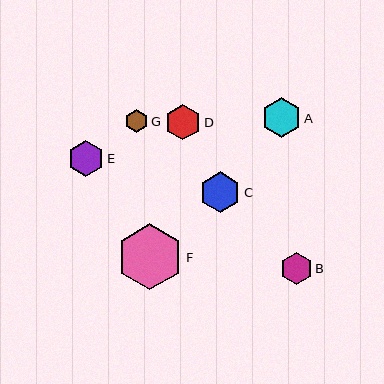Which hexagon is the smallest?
Hexagon G is the smallest with a size of approximately 23 pixels.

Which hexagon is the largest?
Hexagon F is the largest with a size of approximately 66 pixels.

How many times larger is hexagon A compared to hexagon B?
Hexagon A is approximately 1.2 times the size of hexagon B.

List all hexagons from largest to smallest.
From largest to smallest: F, C, A, E, D, B, G.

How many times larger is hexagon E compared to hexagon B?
Hexagon E is approximately 1.1 times the size of hexagon B.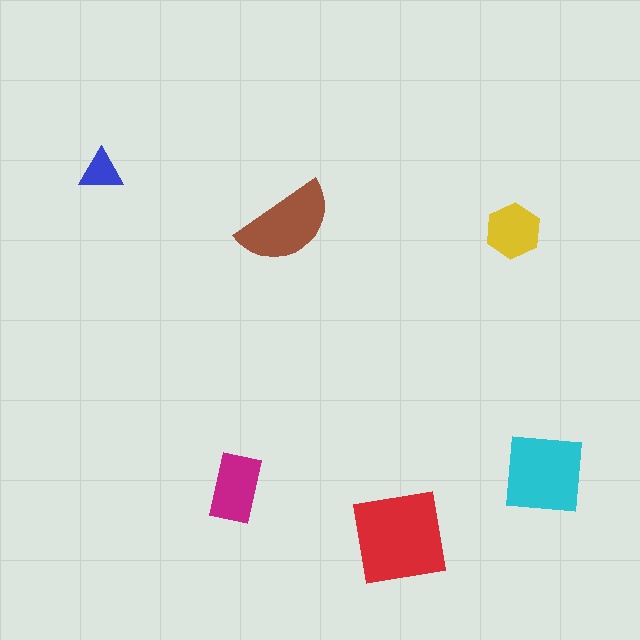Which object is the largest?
The red square.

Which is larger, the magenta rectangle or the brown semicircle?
The brown semicircle.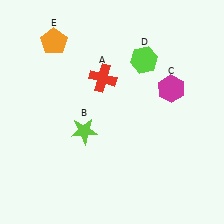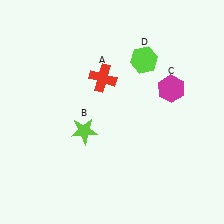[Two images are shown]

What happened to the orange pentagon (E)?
The orange pentagon (E) was removed in Image 2. It was in the top-left area of Image 1.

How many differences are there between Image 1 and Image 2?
There is 1 difference between the two images.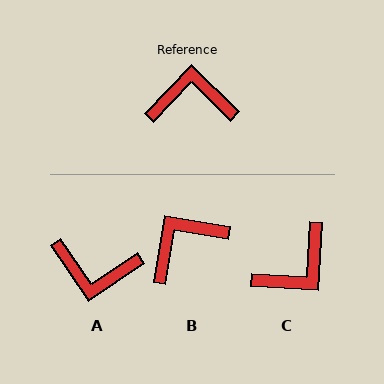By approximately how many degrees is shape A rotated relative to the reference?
Approximately 168 degrees counter-clockwise.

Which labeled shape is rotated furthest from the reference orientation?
A, about 168 degrees away.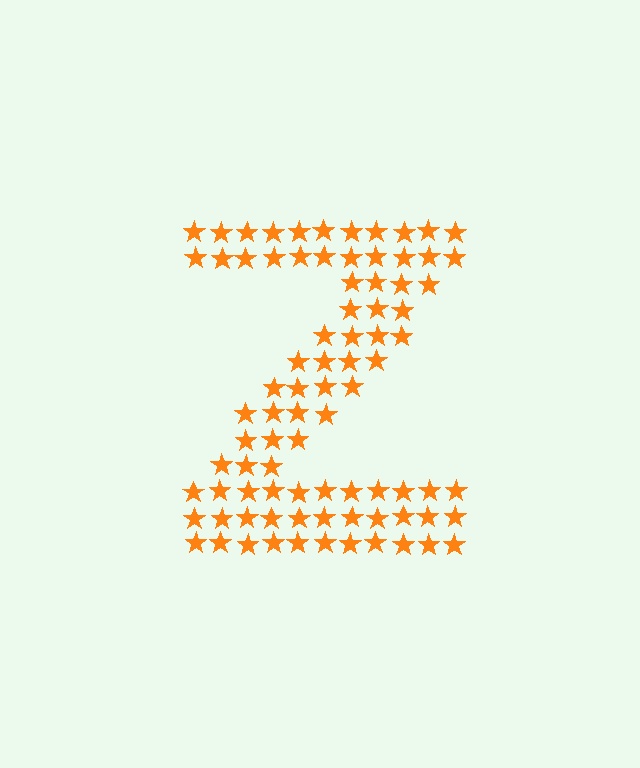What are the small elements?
The small elements are stars.